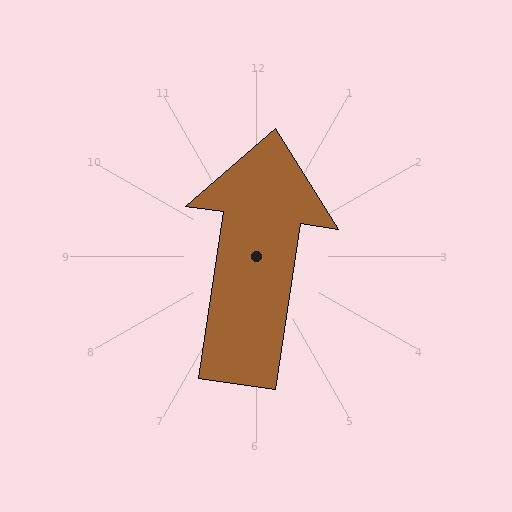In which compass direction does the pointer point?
North.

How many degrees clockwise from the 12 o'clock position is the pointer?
Approximately 9 degrees.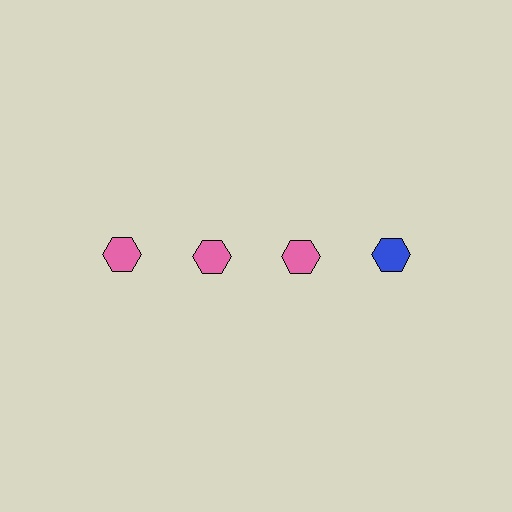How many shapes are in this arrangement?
There are 4 shapes arranged in a grid pattern.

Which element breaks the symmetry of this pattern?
The blue hexagon in the top row, second from right column breaks the symmetry. All other shapes are pink hexagons.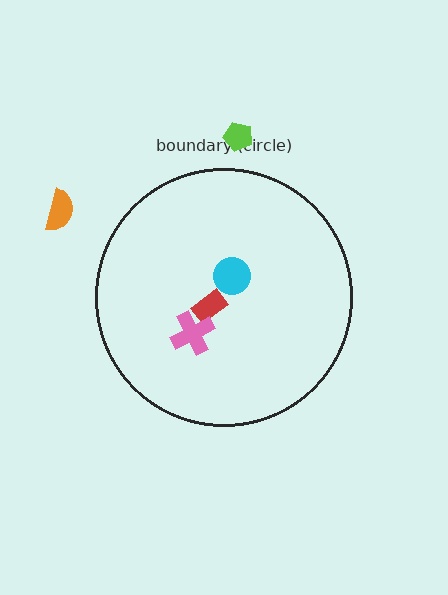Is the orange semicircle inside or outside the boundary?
Outside.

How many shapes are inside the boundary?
3 inside, 2 outside.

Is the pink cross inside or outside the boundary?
Inside.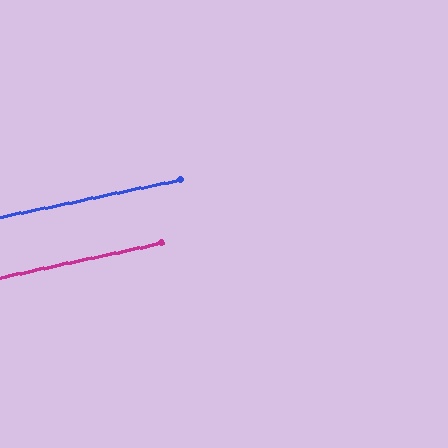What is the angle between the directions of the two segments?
Approximately 0 degrees.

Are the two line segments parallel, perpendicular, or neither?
Parallel — their directions differ by only 0.4°.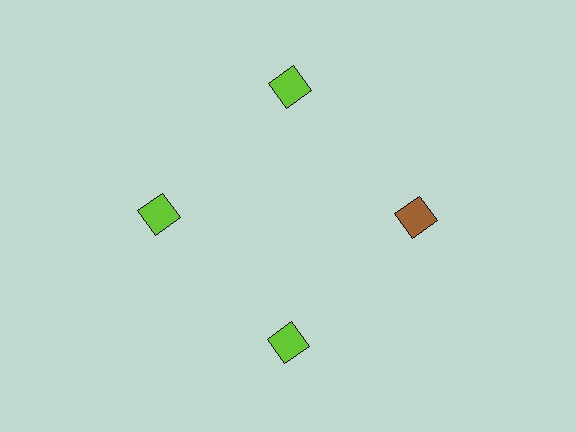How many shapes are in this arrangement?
There are 4 shapes arranged in a ring pattern.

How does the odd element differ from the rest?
It has a different color: brown instead of lime.